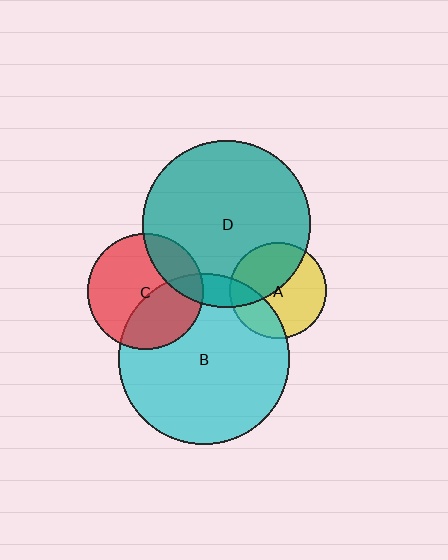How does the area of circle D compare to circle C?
Approximately 2.1 times.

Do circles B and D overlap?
Yes.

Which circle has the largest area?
Circle B (cyan).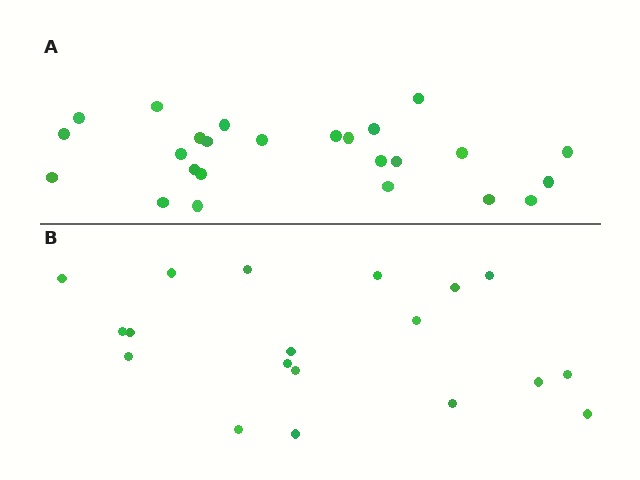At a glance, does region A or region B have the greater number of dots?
Region A (the top region) has more dots.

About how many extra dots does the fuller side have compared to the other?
Region A has about 6 more dots than region B.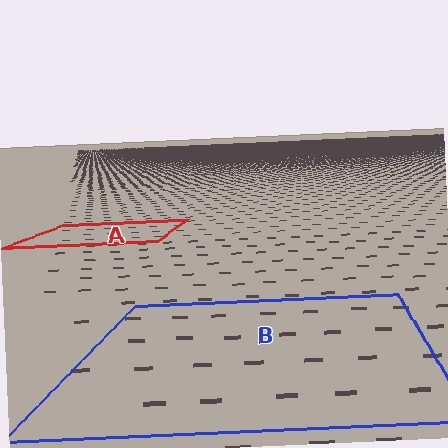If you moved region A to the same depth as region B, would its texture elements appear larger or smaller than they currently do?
They would appear larger. At a closer depth, the same texture elements are projected at a bigger on-screen size.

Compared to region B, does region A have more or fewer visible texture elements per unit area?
Region A has more texture elements per unit area — they are packed more densely because it is farther away.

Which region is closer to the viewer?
Region B is closer. The texture elements there are larger and more spread out.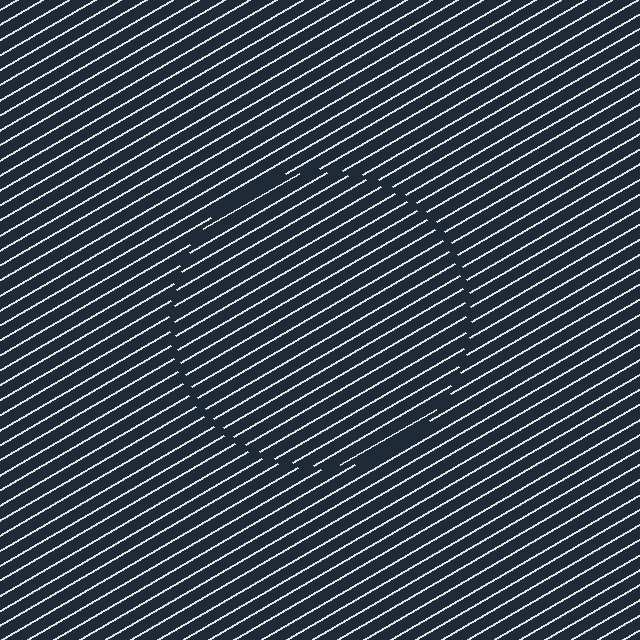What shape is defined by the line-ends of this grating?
An illusory circle. The interior of the shape contains the same grating, shifted by half a period — the contour is defined by the phase discontinuity where line-ends from the inner and outer gratings abut.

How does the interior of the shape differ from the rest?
The interior of the shape contains the same grating, shifted by half a period — the contour is defined by the phase discontinuity where line-ends from the inner and outer gratings abut.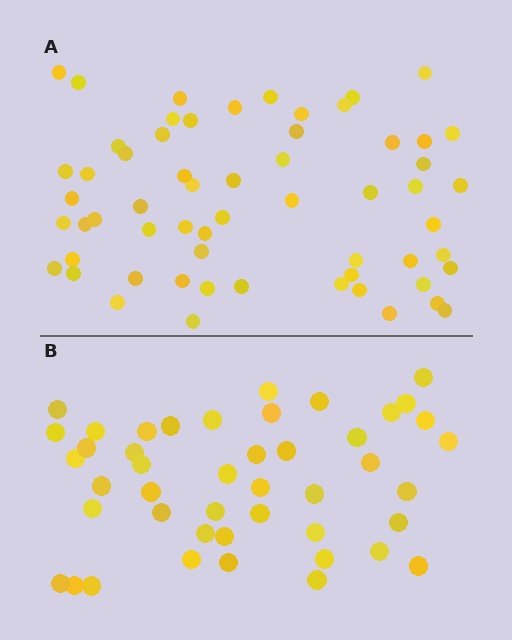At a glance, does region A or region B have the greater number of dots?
Region A (the top region) has more dots.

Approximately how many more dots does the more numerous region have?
Region A has approximately 15 more dots than region B.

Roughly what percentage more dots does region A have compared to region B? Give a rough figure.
About 35% more.